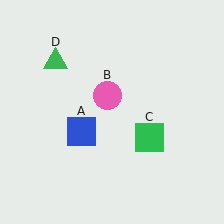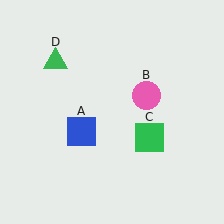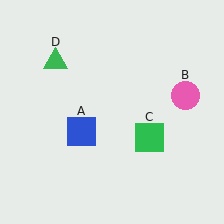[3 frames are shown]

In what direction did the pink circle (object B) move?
The pink circle (object B) moved right.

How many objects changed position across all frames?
1 object changed position: pink circle (object B).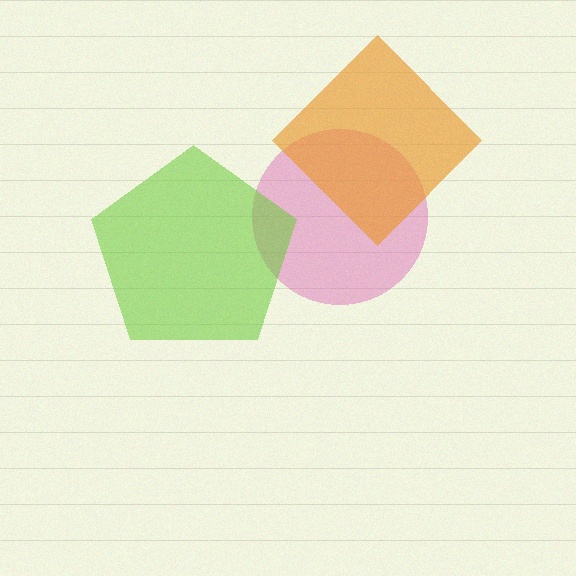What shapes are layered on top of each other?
The layered shapes are: a pink circle, a lime pentagon, an orange diamond.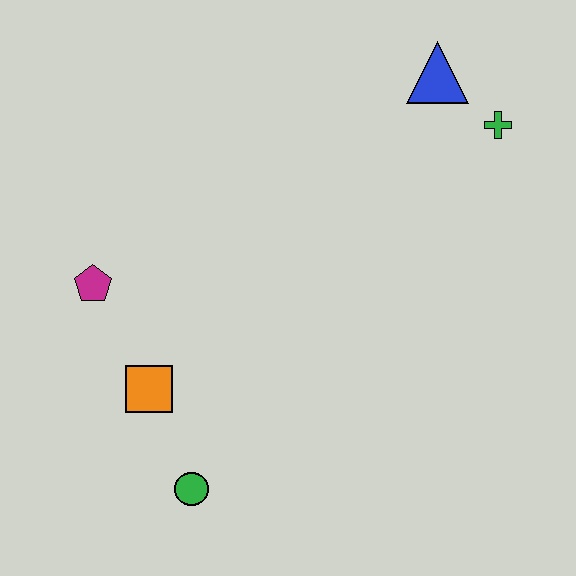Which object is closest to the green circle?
The orange square is closest to the green circle.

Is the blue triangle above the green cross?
Yes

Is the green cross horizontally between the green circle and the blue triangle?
No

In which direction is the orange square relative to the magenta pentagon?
The orange square is below the magenta pentagon.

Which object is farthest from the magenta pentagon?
The green cross is farthest from the magenta pentagon.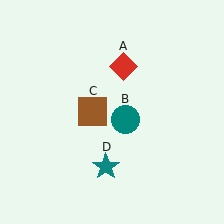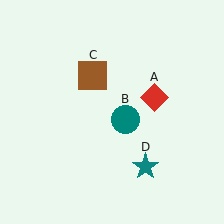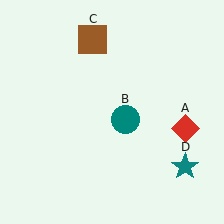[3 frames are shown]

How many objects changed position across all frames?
3 objects changed position: red diamond (object A), brown square (object C), teal star (object D).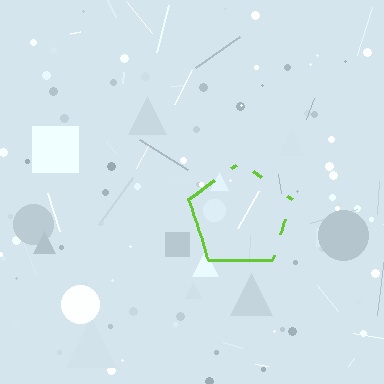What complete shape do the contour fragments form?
The contour fragments form a pentagon.